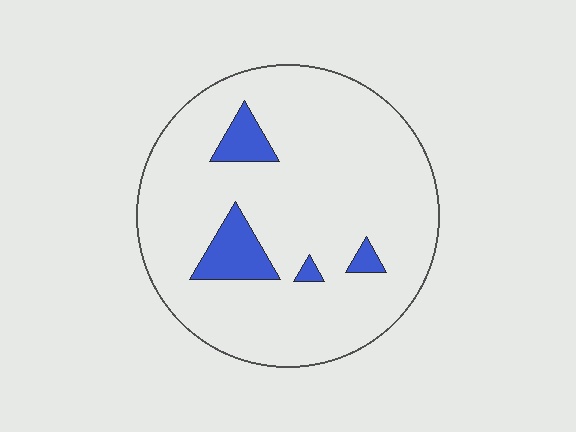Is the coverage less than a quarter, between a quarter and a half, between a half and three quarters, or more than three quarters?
Less than a quarter.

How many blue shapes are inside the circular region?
4.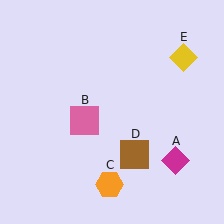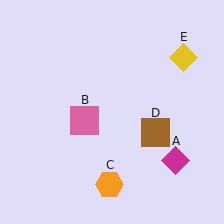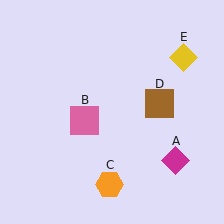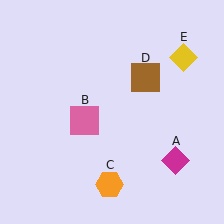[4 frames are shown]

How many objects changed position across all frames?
1 object changed position: brown square (object D).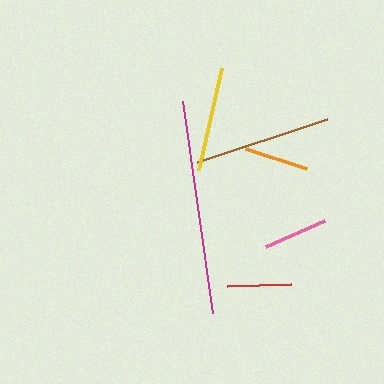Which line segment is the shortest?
The orange line is the shortest at approximately 64 pixels.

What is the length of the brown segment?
The brown segment is approximately 137 pixels long.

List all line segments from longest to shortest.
From longest to shortest: magenta, brown, yellow, pink, red, orange.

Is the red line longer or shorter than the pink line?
The pink line is longer than the red line.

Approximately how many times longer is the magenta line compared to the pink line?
The magenta line is approximately 3.3 times the length of the pink line.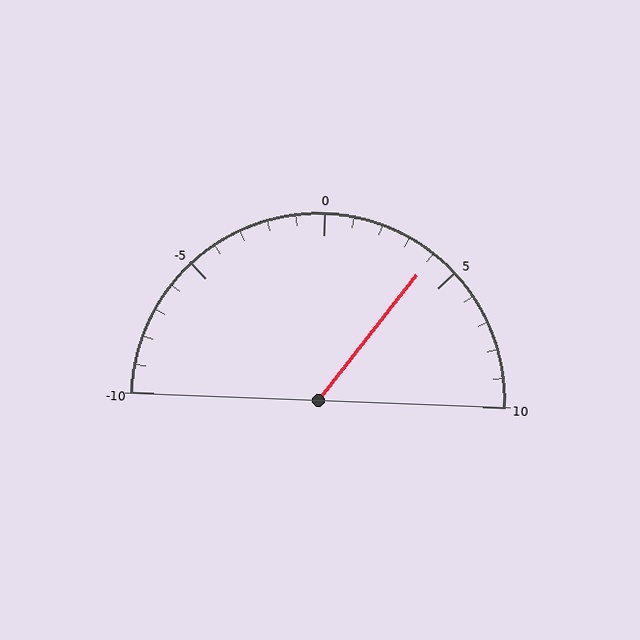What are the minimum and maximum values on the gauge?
The gauge ranges from -10 to 10.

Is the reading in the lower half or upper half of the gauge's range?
The reading is in the upper half of the range (-10 to 10).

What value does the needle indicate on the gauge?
The needle indicates approximately 4.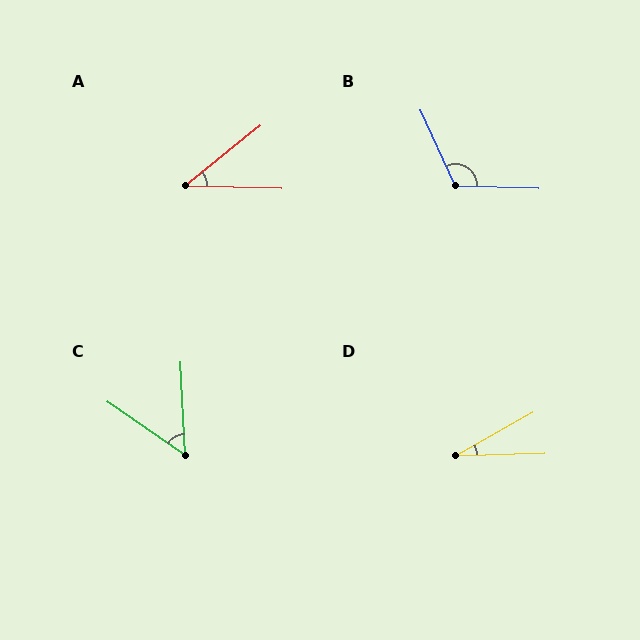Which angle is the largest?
B, at approximately 116 degrees.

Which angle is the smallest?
D, at approximately 28 degrees.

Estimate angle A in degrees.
Approximately 40 degrees.